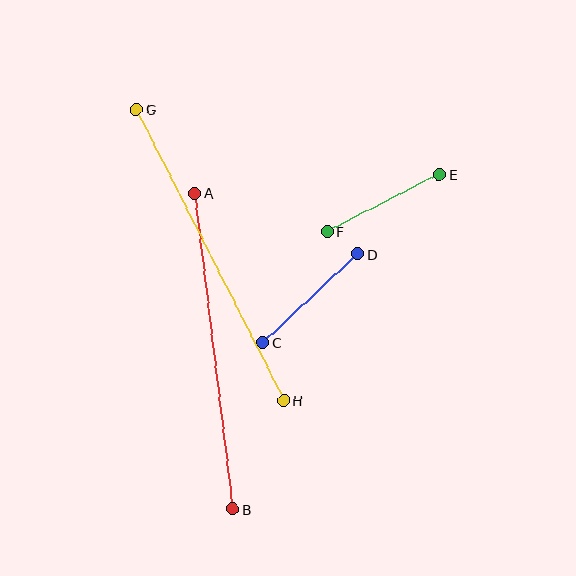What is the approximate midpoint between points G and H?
The midpoint is at approximately (210, 255) pixels.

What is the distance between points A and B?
The distance is approximately 318 pixels.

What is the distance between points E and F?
The distance is approximately 126 pixels.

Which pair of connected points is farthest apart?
Points G and H are farthest apart.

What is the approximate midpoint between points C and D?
The midpoint is at approximately (310, 298) pixels.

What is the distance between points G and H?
The distance is approximately 327 pixels.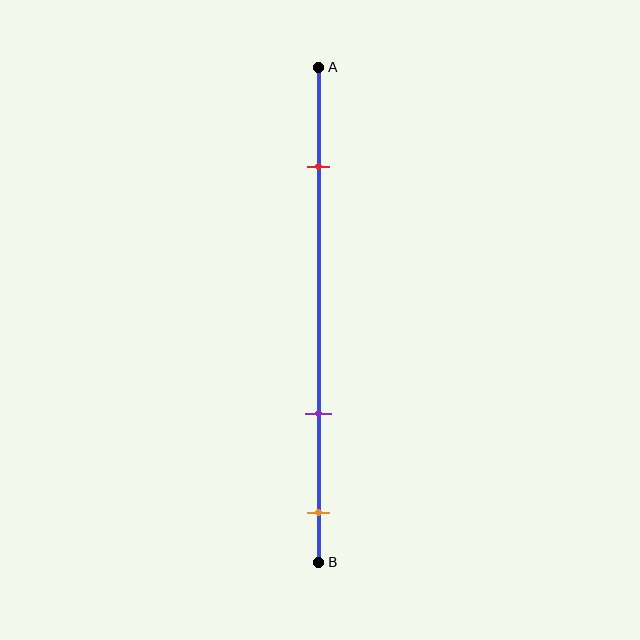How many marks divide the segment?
There are 3 marks dividing the segment.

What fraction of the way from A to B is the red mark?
The red mark is approximately 20% (0.2) of the way from A to B.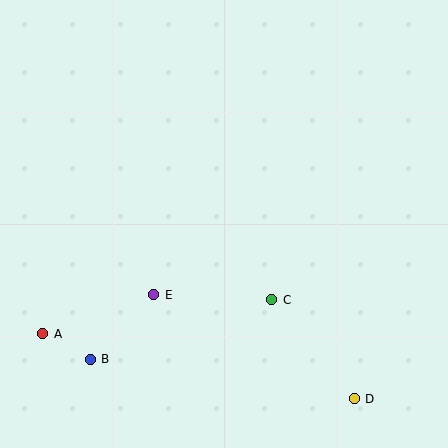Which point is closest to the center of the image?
Point C at (272, 300) is closest to the center.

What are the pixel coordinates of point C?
Point C is at (272, 300).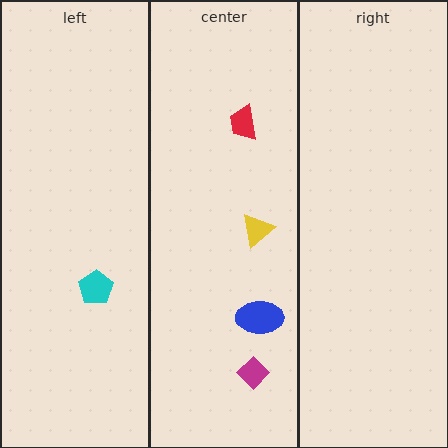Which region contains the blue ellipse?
The center region.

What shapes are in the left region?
The cyan pentagon.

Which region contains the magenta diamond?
The center region.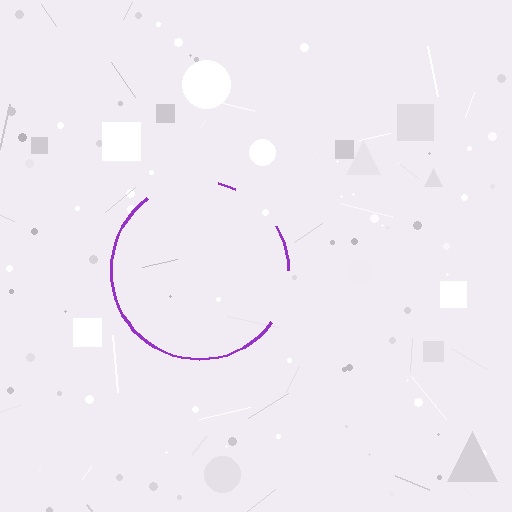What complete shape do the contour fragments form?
The contour fragments form a circle.